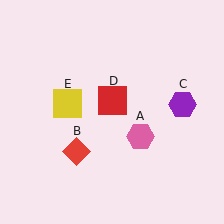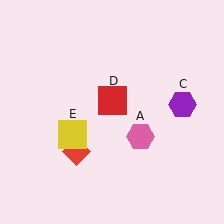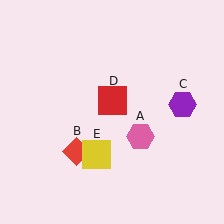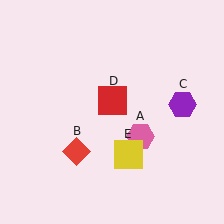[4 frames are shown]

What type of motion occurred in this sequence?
The yellow square (object E) rotated counterclockwise around the center of the scene.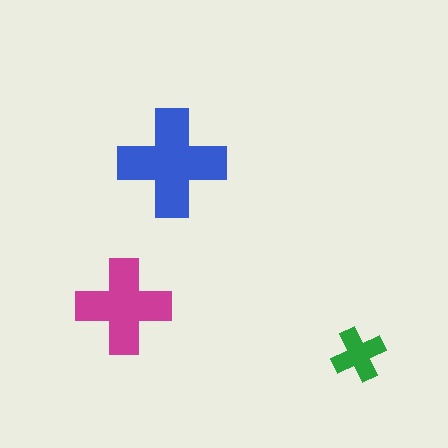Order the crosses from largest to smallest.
the blue one, the magenta one, the green one.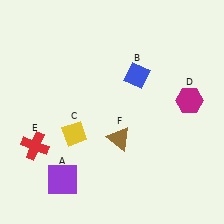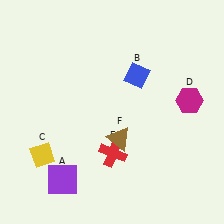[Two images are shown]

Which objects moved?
The objects that moved are: the yellow diamond (C), the red cross (E).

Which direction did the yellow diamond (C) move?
The yellow diamond (C) moved left.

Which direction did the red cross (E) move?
The red cross (E) moved right.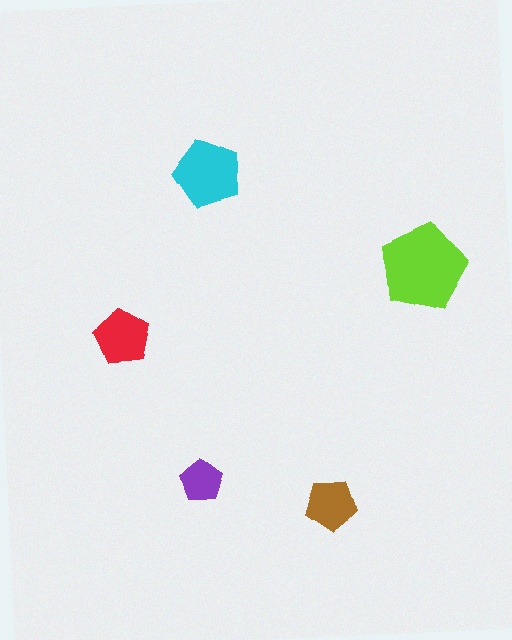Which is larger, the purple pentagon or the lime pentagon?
The lime one.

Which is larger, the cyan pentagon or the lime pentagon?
The lime one.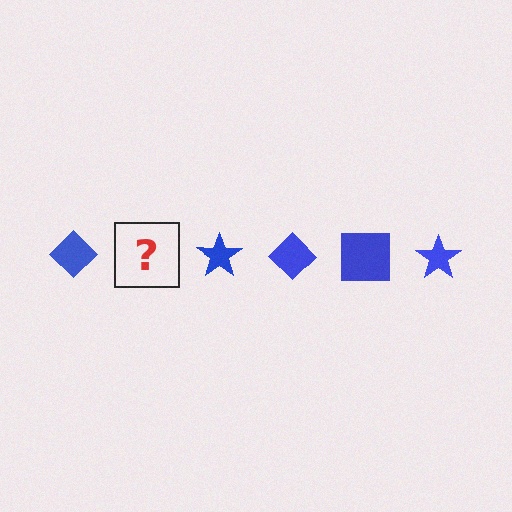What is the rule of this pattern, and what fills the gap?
The rule is that the pattern cycles through diamond, square, star shapes in blue. The gap should be filled with a blue square.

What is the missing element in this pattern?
The missing element is a blue square.